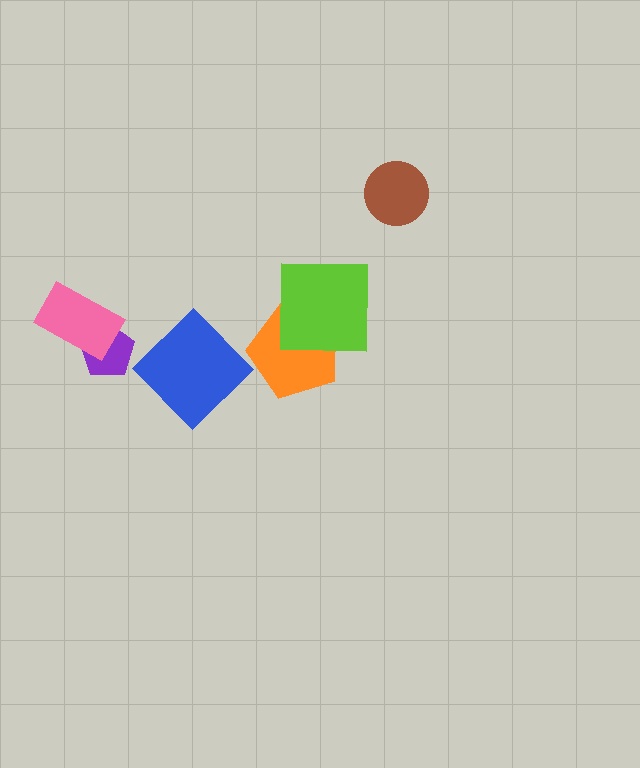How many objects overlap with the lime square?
1 object overlaps with the lime square.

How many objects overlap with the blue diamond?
0 objects overlap with the blue diamond.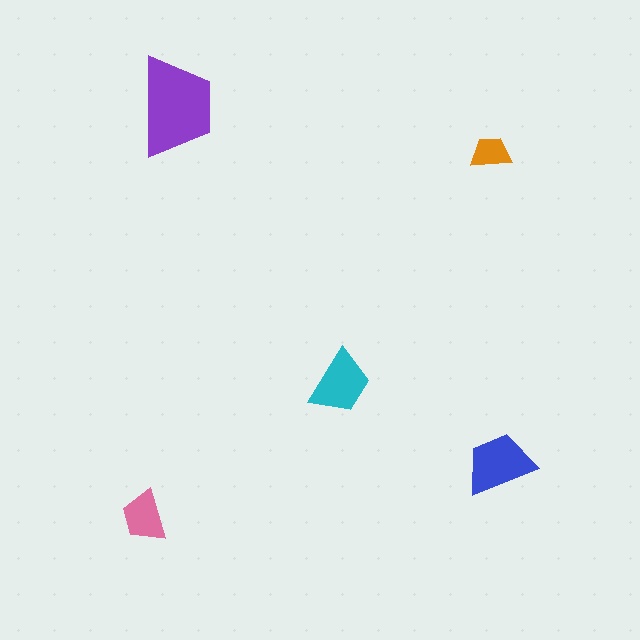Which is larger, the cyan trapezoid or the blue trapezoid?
The blue one.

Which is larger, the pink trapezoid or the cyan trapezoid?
The cyan one.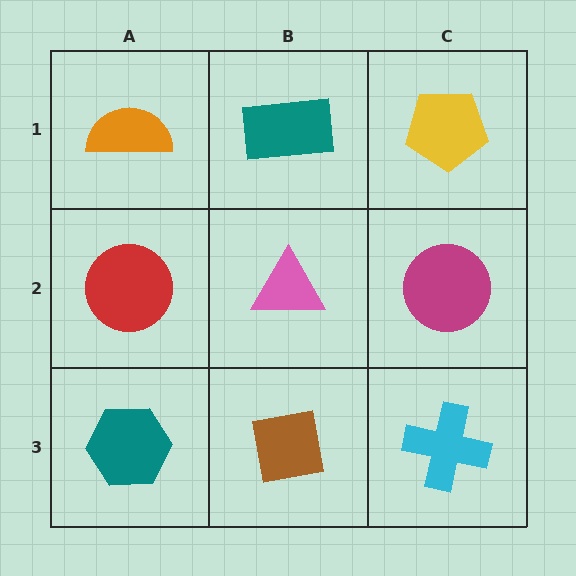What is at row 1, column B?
A teal rectangle.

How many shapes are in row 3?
3 shapes.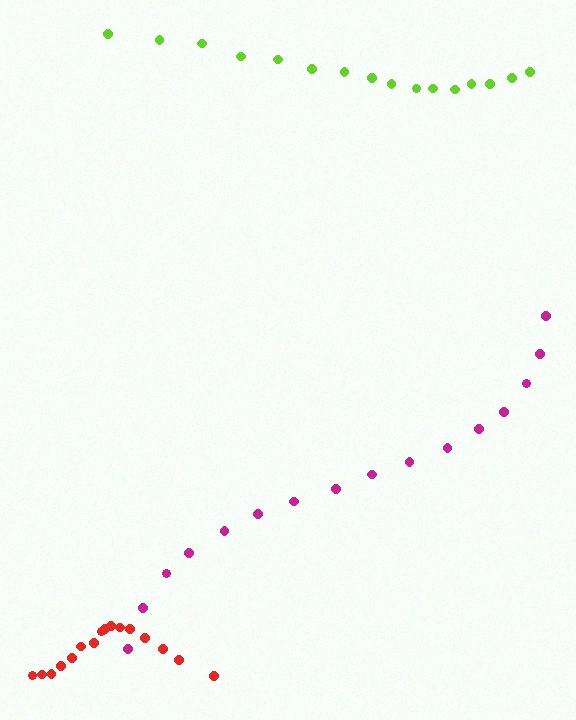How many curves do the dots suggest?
There are 3 distinct paths.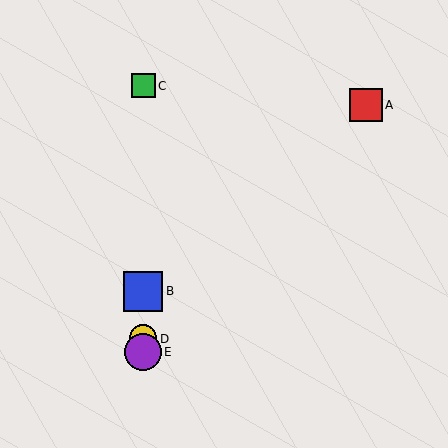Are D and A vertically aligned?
No, D is at x≈143 and A is at x≈366.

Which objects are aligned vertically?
Objects B, C, D, E are aligned vertically.